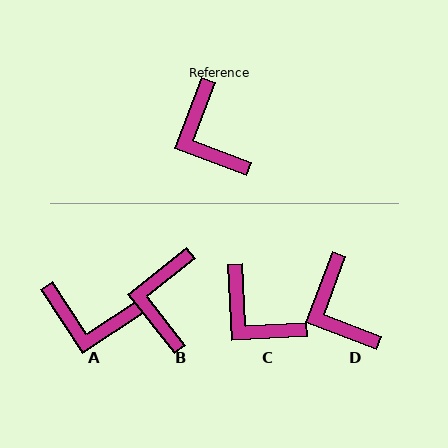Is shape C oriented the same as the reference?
No, it is off by about 23 degrees.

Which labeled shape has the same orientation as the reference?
D.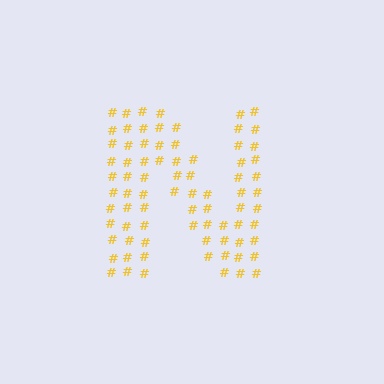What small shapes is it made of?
It is made of small hash symbols.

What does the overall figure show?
The overall figure shows the letter N.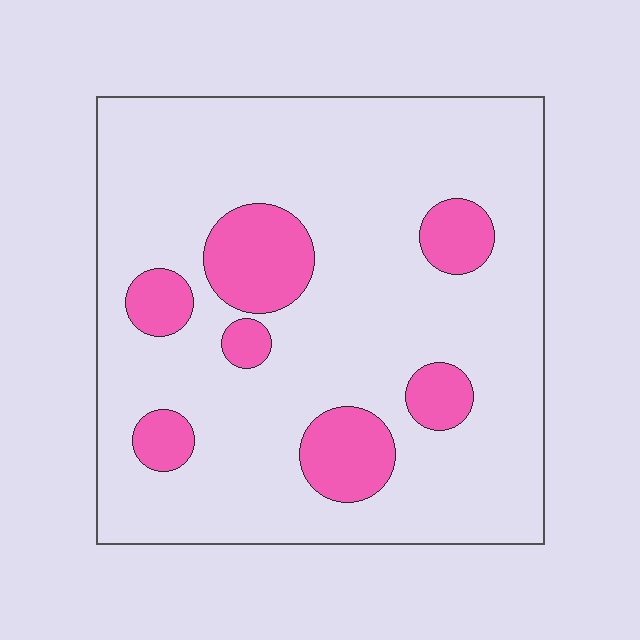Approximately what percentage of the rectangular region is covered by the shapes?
Approximately 15%.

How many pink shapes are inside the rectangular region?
7.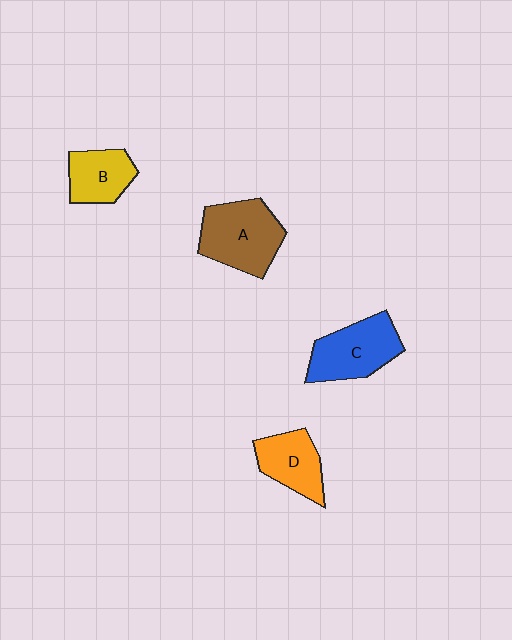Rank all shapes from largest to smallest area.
From largest to smallest: A (brown), C (blue), D (orange), B (yellow).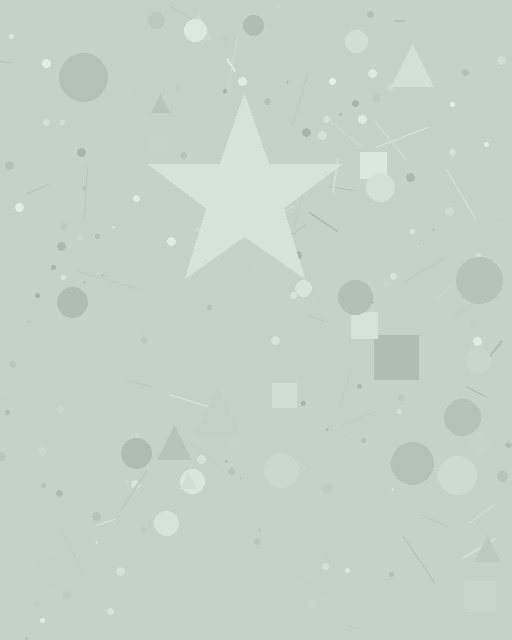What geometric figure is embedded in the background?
A star is embedded in the background.